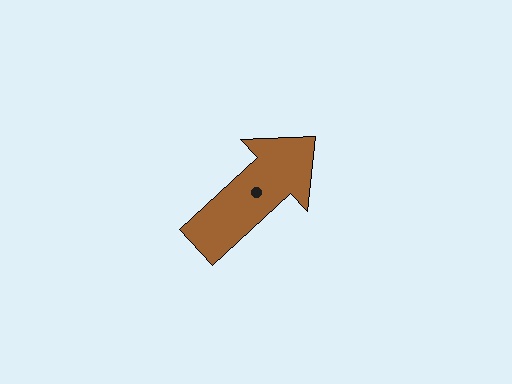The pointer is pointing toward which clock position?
Roughly 2 o'clock.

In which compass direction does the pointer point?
Northeast.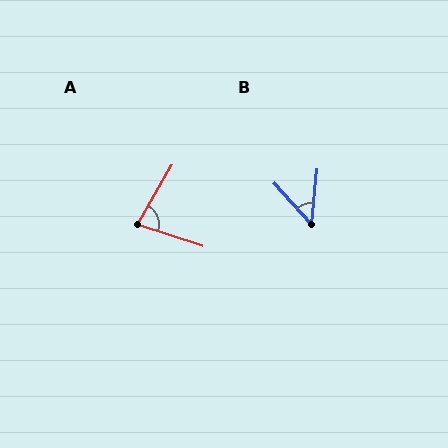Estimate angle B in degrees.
Approximately 48 degrees.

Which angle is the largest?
A, at approximately 78 degrees.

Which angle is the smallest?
B, at approximately 48 degrees.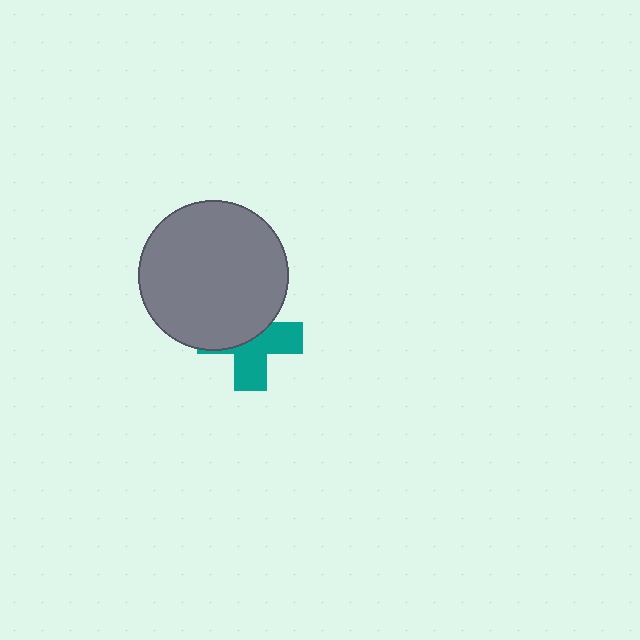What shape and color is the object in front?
The object in front is a gray circle.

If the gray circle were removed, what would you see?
You would see the complete teal cross.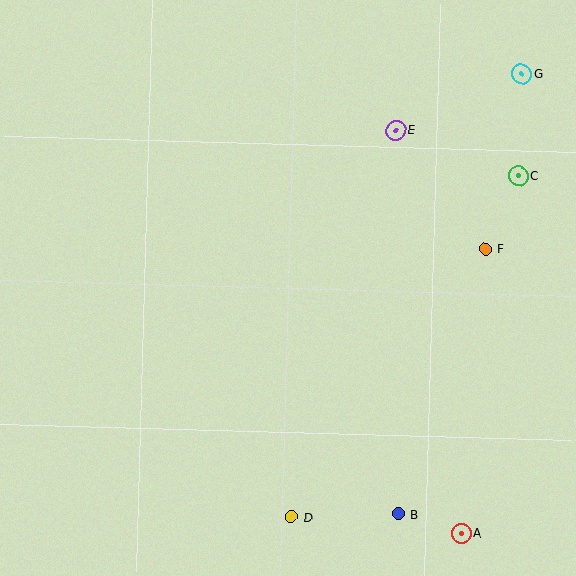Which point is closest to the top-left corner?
Point E is closest to the top-left corner.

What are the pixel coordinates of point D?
Point D is at (291, 517).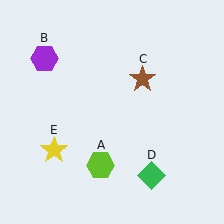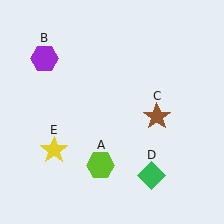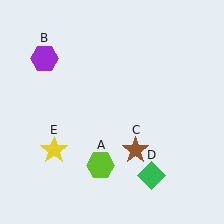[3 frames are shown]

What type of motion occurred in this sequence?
The brown star (object C) rotated clockwise around the center of the scene.